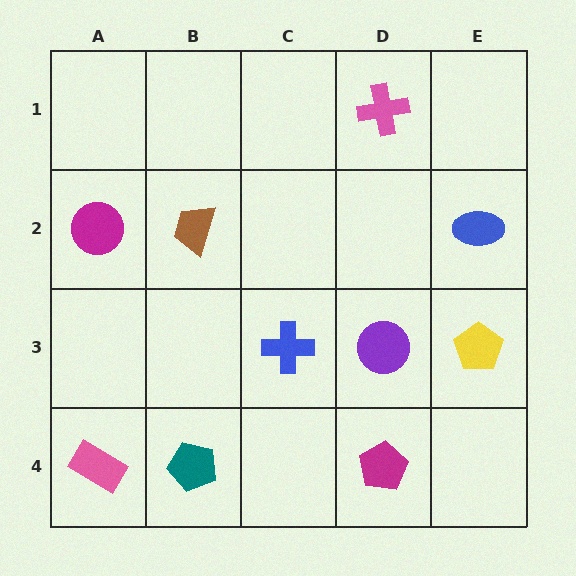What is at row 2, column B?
A brown trapezoid.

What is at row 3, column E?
A yellow pentagon.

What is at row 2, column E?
A blue ellipse.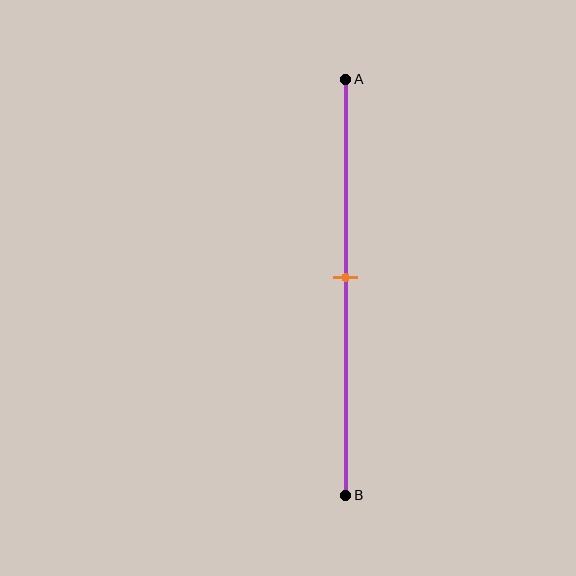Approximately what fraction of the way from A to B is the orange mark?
The orange mark is approximately 50% of the way from A to B.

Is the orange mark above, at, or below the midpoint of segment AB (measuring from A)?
The orange mark is approximately at the midpoint of segment AB.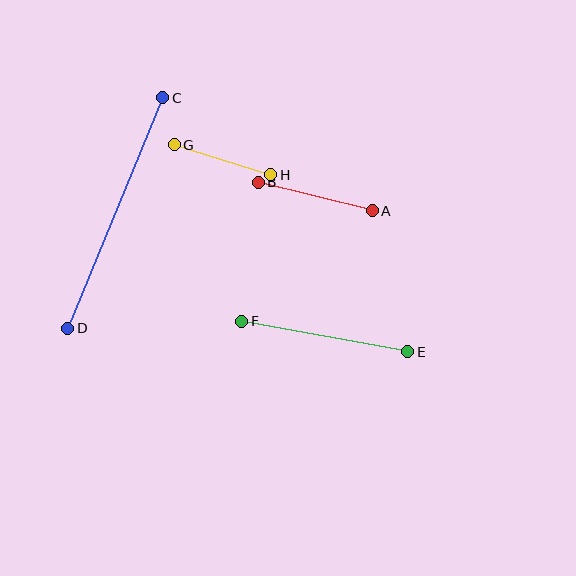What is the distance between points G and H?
The distance is approximately 101 pixels.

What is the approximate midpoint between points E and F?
The midpoint is at approximately (325, 336) pixels.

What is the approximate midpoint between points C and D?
The midpoint is at approximately (115, 213) pixels.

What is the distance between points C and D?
The distance is approximately 249 pixels.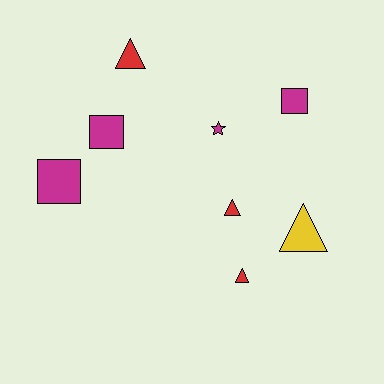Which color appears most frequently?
Magenta, with 4 objects.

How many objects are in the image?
There are 8 objects.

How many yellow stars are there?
There are no yellow stars.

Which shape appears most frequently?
Triangle, with 4 objects.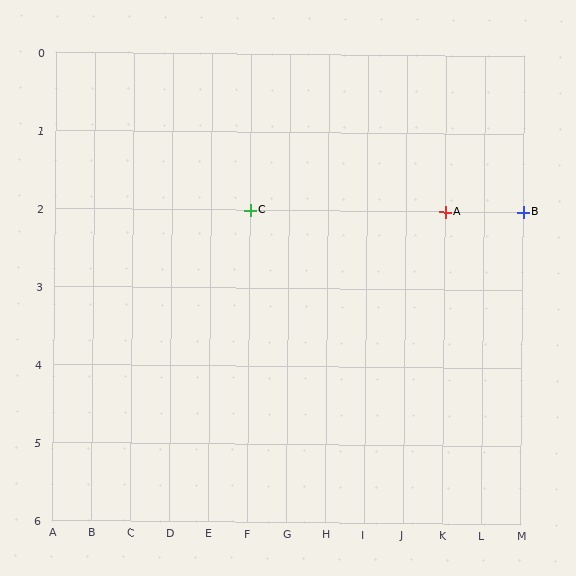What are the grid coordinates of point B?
Point B is at grid coordinates (M, 2).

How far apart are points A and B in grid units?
Points A and B are 2 columns apart.